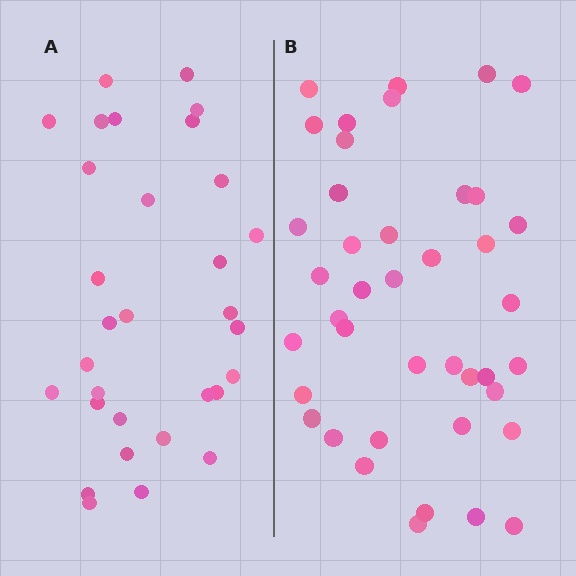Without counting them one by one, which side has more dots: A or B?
Region B (the right region) has more dots.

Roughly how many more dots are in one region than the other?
Region B has roughly 10 or so more dots than region A.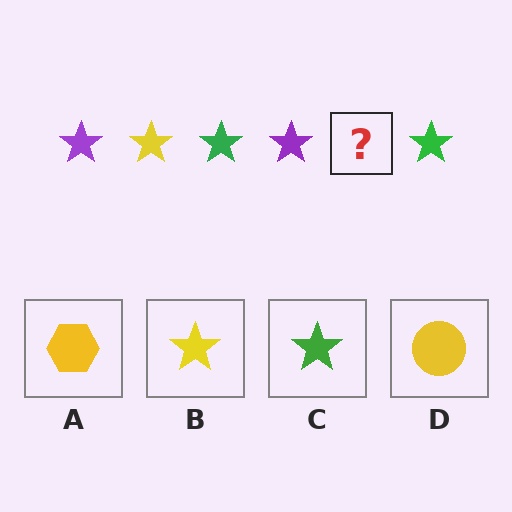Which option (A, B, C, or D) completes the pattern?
B.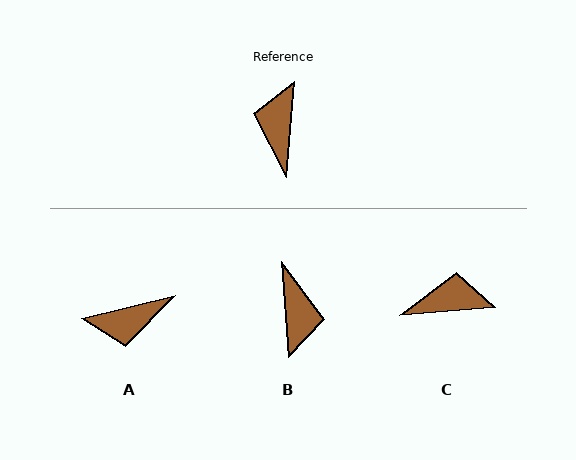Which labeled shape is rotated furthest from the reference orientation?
B, about 171 degrees away.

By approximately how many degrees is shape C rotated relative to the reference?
Approximately 81 degrees clockwise.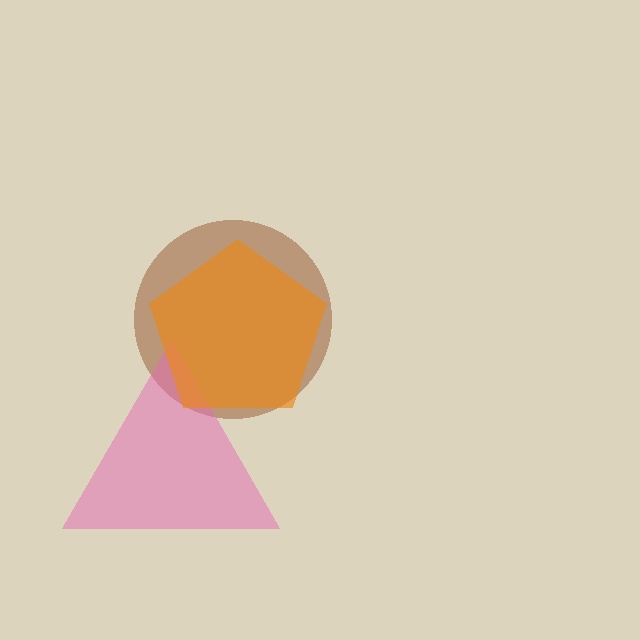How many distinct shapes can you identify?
There are 3 distinct shapes: a brown circle, a pink triangle, an orange pentagon.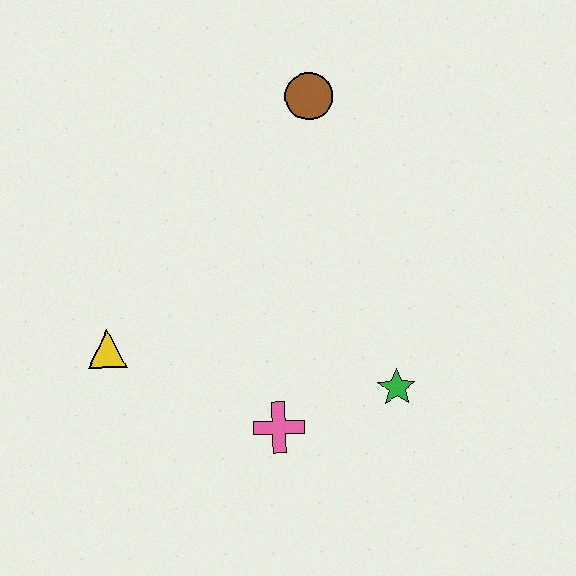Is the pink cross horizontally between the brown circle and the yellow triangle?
Yes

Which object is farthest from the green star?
The brown circle is farthest from the green star.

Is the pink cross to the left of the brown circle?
Yes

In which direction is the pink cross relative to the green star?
The pink cross is to the left of the green star.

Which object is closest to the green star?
The pink cross is closest to the green star.